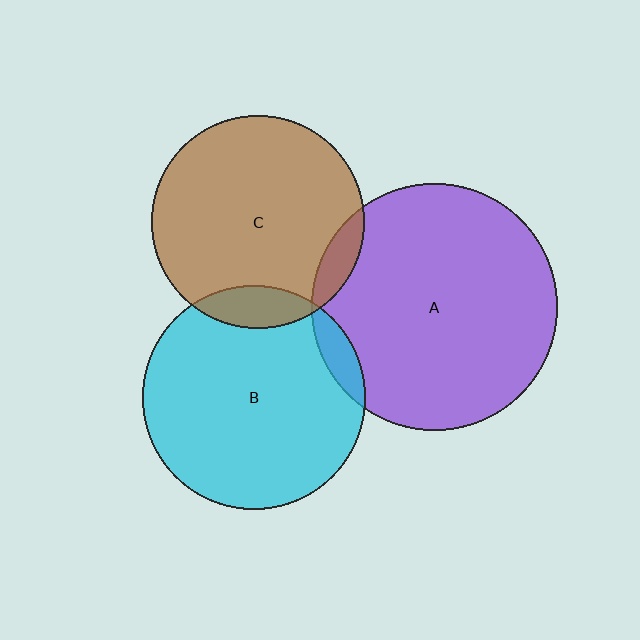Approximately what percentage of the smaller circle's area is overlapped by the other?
Approximately 10%.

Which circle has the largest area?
Circle A (purple).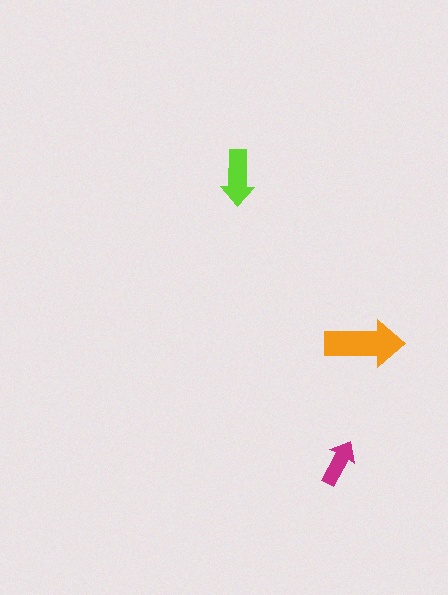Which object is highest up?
The lime arrow is topmost.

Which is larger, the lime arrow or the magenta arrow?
The lime one.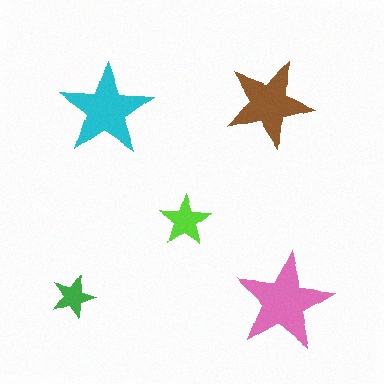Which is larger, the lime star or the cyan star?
The cyan one.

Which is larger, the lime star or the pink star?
The pink one.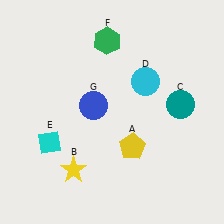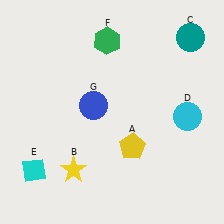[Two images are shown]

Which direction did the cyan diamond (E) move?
The cyan diamond (E) moved down.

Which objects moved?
The objects that moved are: the teal circle (C), the cyan circle (D), the cyan diamond (E).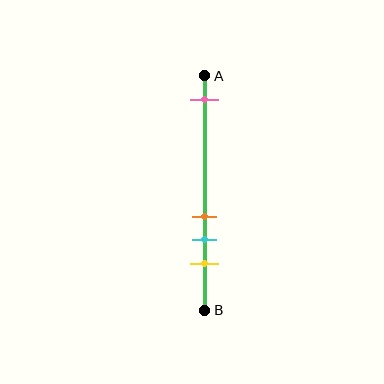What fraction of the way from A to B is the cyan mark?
The cyan mark is approximately 70% (0.7) of the way from A to B.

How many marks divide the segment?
There are 4 marks dividing the segment.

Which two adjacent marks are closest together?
The orange and cyan marks are the closest adjacent pair.